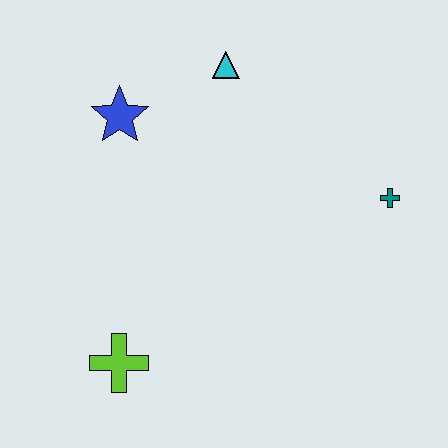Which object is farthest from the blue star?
The teal cross is farthest from the blue star.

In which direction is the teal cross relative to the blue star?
The teal cross is to the right of the blue star.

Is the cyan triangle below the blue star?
No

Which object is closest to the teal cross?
The cyan triangle is closest to the teal cross.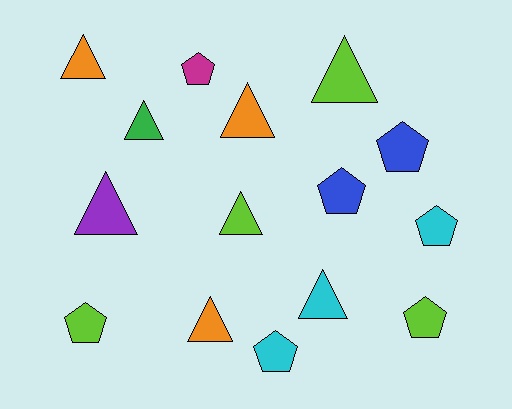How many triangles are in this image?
There are 8 triangles.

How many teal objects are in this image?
There are no teal objects.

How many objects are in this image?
There are 15 objects.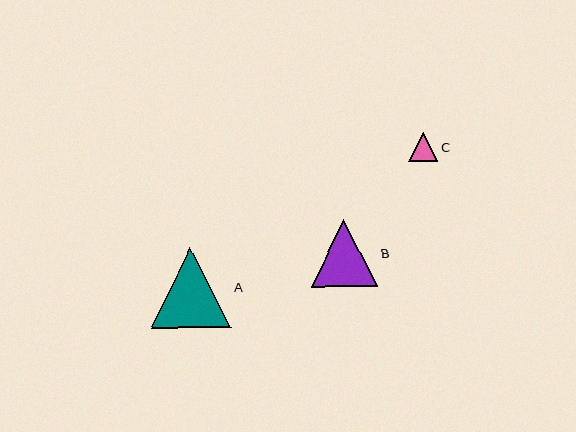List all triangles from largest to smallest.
From largest to smallest: A, B, C.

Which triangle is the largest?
Triangle A is the largest with a size of approximately 80 pixels.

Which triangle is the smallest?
Triangle C is the smallest with a size of approximately 29 pixels.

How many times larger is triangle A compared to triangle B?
Triangle A is approximately 1.2 times the size of triangle B.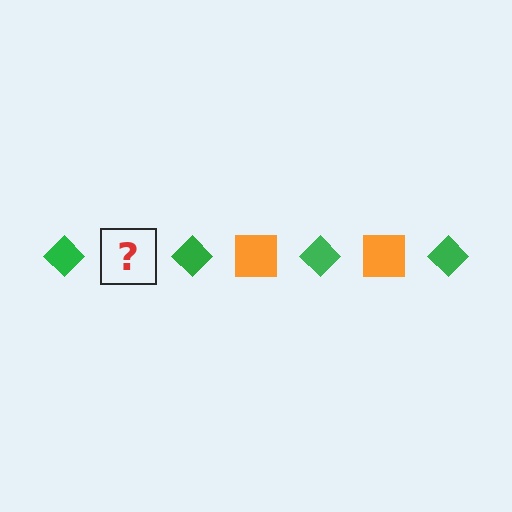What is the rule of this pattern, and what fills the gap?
The rule is that the pattern alternates between green diamond and orange square. The gap should be filled with an orange square.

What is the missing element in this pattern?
The missing element is an orange square.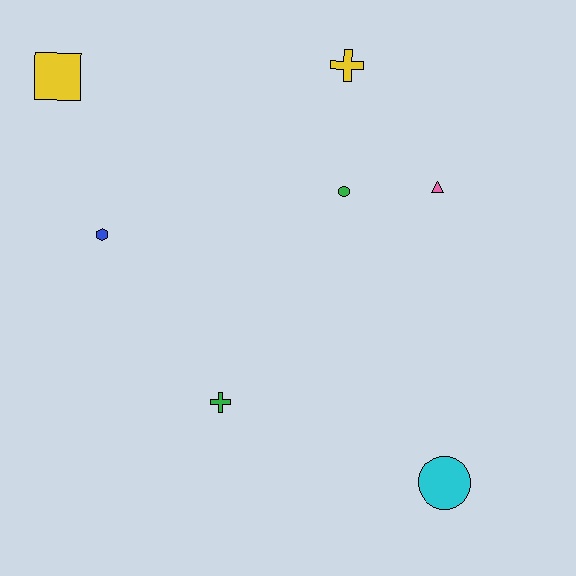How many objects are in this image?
There are 7 objects.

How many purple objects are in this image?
There are no purple objects.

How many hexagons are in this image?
There is 1 hexagon.